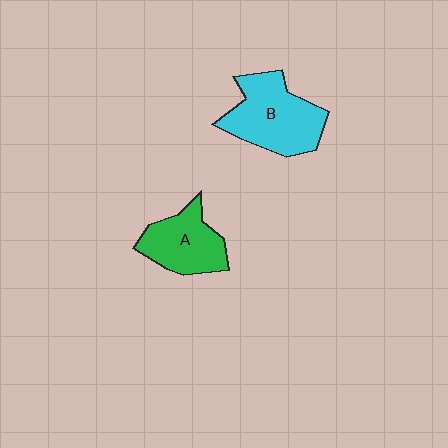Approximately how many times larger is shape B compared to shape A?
Approximately 1.3 times.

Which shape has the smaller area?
Shape A (green).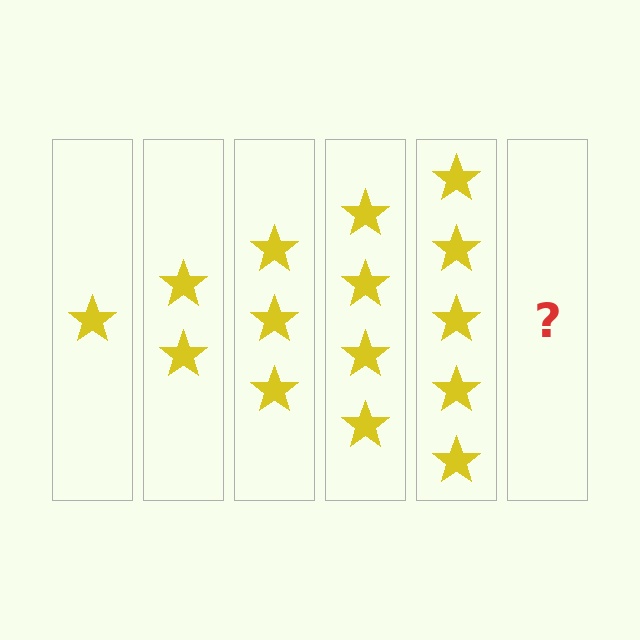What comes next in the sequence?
The next element should be 6 stars.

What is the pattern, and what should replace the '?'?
The pattern is that each step adds one more star. The '?' should be 6 stars.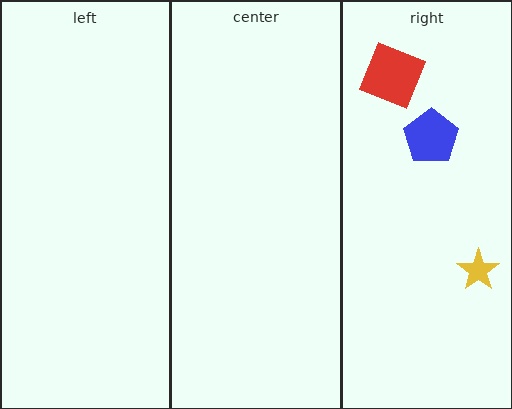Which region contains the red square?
The right region.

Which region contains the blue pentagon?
The right region.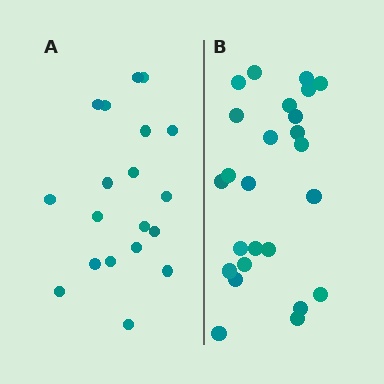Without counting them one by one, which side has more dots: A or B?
Region B (the right region) has more dots.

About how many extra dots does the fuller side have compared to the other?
Region B has about 6 more dots than region A.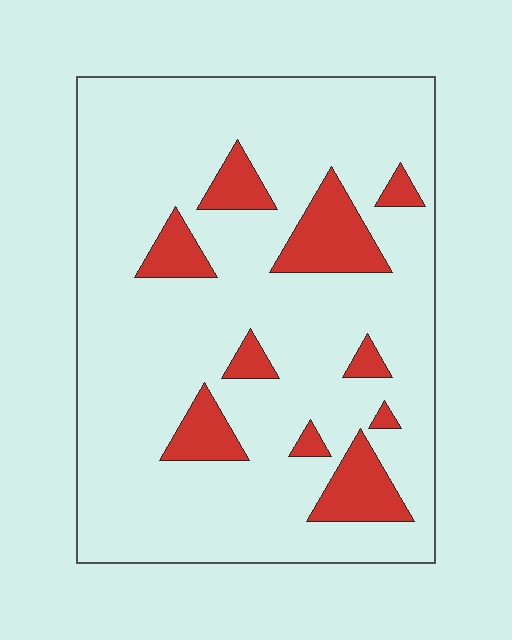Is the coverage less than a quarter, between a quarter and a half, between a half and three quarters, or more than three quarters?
Less than a quarter.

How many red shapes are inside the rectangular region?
10.